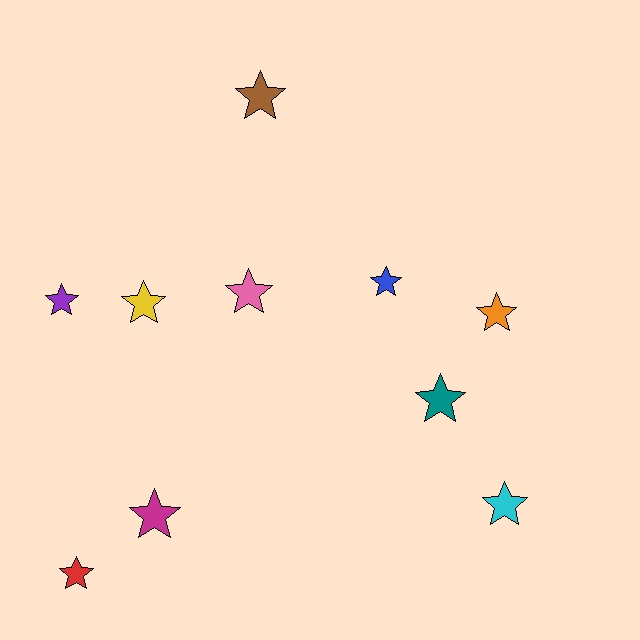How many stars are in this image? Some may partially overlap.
There are 10 stars.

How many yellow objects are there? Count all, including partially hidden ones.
There is 1 yellow object.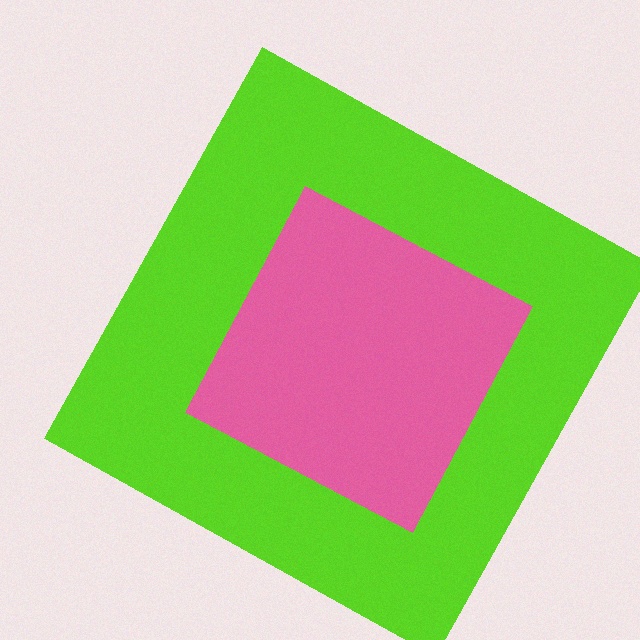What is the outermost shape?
The lime square.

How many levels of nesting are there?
2.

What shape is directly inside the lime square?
The pink diamond.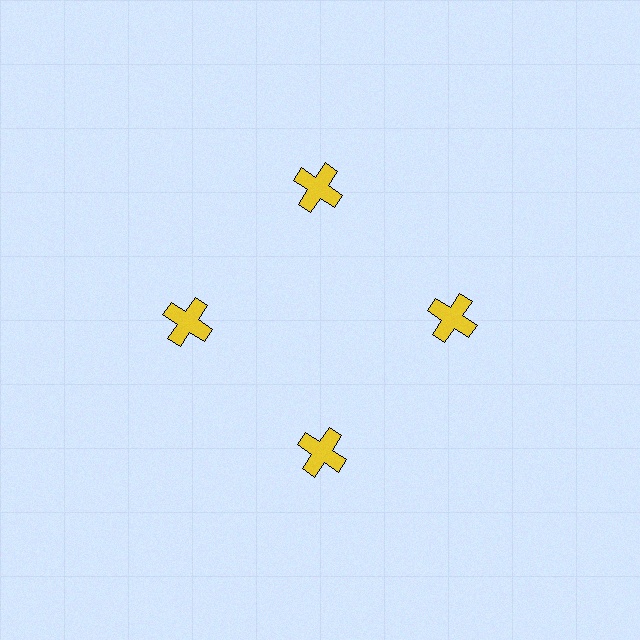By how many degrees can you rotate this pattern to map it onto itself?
The pattern maps onto itself every 90 degrees of rotation.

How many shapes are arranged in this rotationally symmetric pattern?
There are 4 shapes, arranged in 4 groups of 1.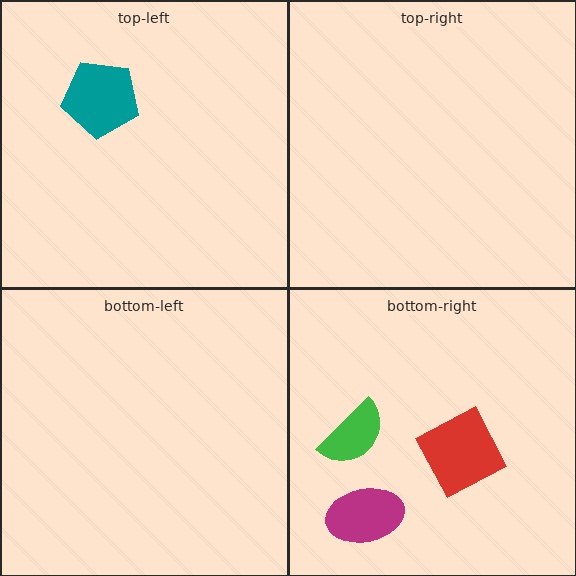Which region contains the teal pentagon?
The top-left region.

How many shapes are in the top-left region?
1.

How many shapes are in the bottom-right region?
3.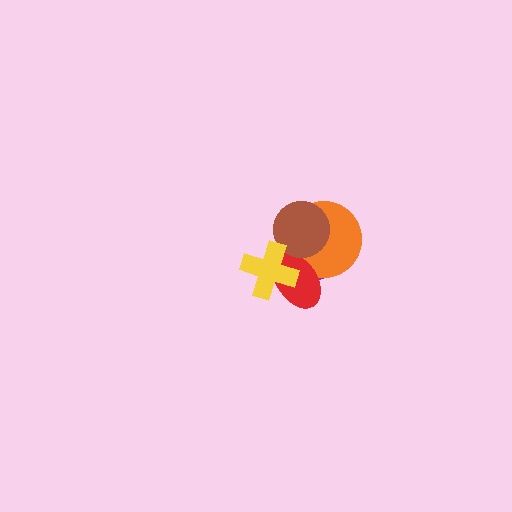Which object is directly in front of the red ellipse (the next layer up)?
The brown circle is directly in front of the red ellipse.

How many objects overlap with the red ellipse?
4 objects overlap with the red ellipse.